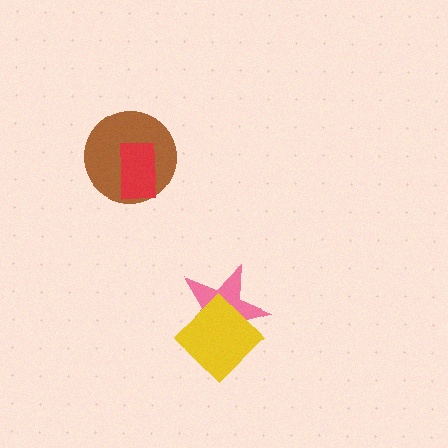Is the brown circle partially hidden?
Yes, it is partially covered by another shape.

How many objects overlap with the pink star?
1 object overlaps with the pink star.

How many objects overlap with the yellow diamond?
1 object overlaps with the yellow diamond.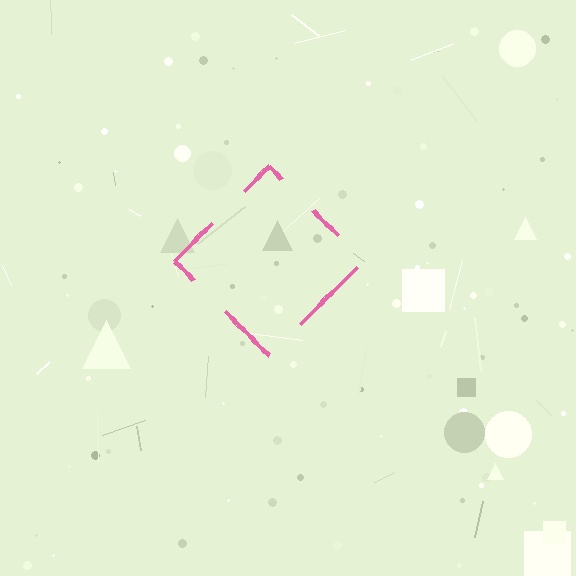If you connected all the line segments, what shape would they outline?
They would outline a diamond.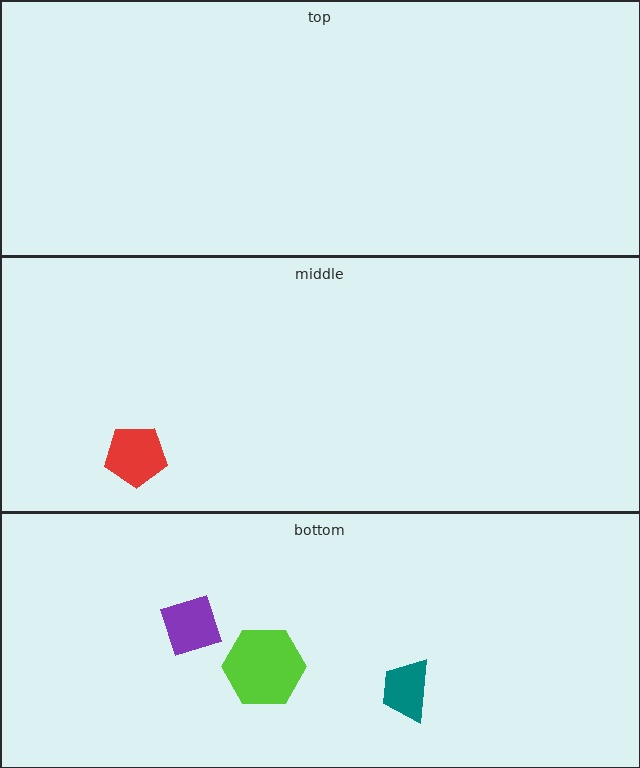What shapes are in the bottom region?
The teal trapezoid, the purple diamond, the lime hexagon.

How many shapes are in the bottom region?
3.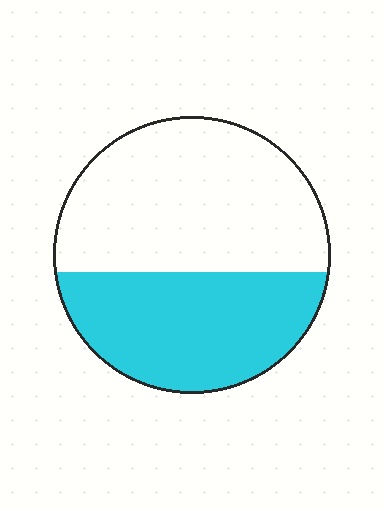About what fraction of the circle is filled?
About two fifths (2/5).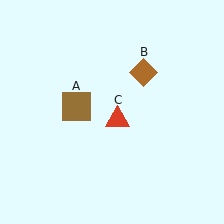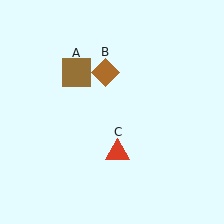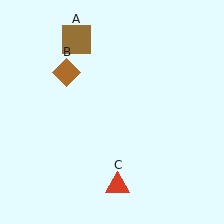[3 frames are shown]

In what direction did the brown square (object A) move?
The brown square (object A) moved up.